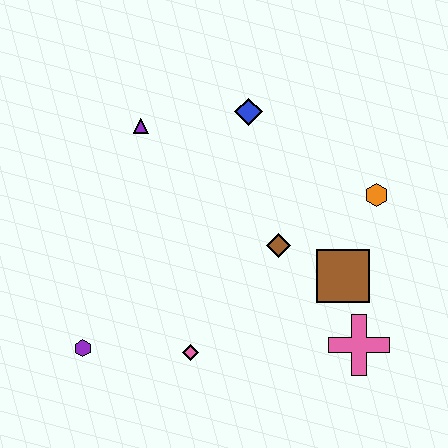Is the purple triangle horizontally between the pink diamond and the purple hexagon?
Yes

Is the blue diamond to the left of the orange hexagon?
Yes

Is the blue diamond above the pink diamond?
Yes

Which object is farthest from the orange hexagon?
The purple hexagon is farthest from the orange hexagon.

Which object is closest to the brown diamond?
The brown square is closest to the brown diamond.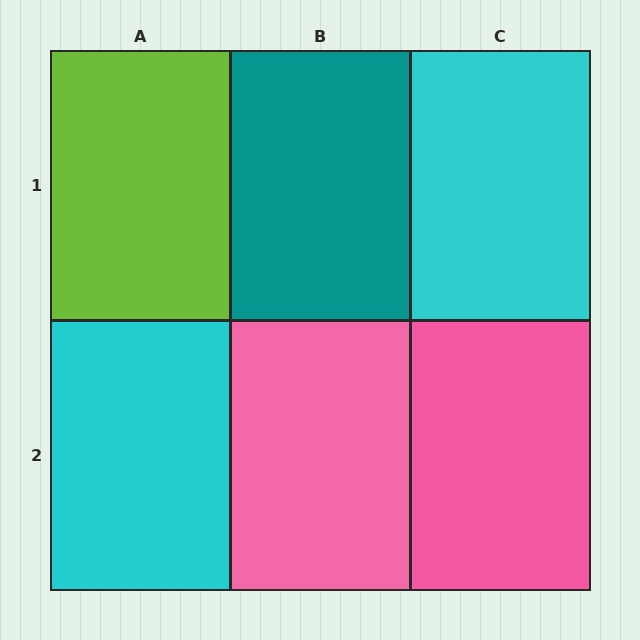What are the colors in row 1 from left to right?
Lime, teal, cyan.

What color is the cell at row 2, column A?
Cyan.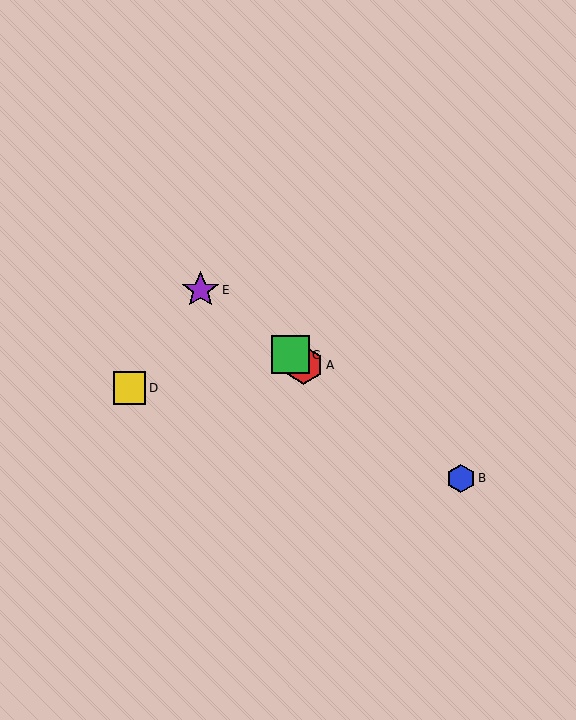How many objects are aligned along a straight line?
4 objects (A, B, C, E) are aligned along a straight line.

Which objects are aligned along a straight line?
Objects A, B, C, E are aligned along a straight line.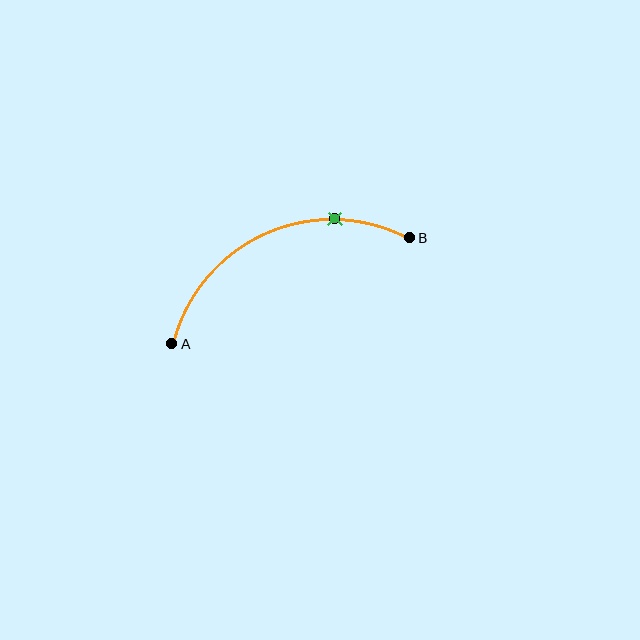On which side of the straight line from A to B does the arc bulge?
The arc bulges above the straight line connecting A and B.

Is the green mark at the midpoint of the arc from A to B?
No. The green mark lies on the arc but is closer to endpoint B. The arc midpoint would be at the point on the curve equidistant along the arc from both A and B.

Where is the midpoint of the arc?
The arc midpoint is the point on the curve farthest from the straight line joining A and B. It sits above that line.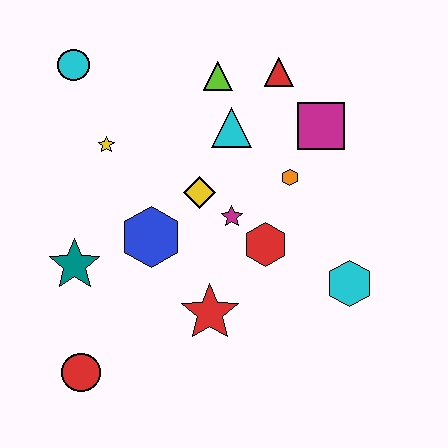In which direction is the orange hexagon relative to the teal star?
The orange hexagon is to the right of the teal star.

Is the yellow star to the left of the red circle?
No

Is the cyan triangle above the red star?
Yes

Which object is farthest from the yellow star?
The cyan hexagon is farthest from the yellow star.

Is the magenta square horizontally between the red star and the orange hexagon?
No